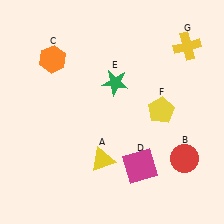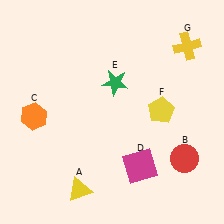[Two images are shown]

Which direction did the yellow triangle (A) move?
The yellow triangle (A) moved down.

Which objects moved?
The objects that moved are: the yellow triangle (A), the orange hexagon (C).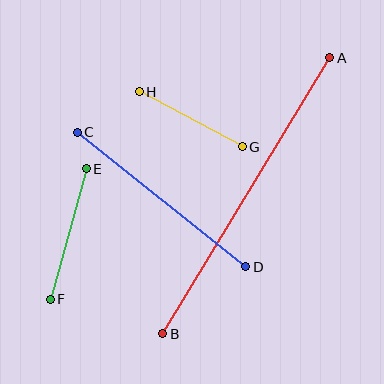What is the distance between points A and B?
The distance is approximately 322 pixels.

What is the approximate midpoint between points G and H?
The midpoint is at approximately (191, 119) pixels.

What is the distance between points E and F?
The distance is approximately 135 pixels.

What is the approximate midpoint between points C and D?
The midpoint is at approximately (161, 200) pixels.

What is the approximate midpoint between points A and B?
The midpoint is at approximately (246, 196) pixels.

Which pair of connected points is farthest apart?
Points A and B are farthest apart.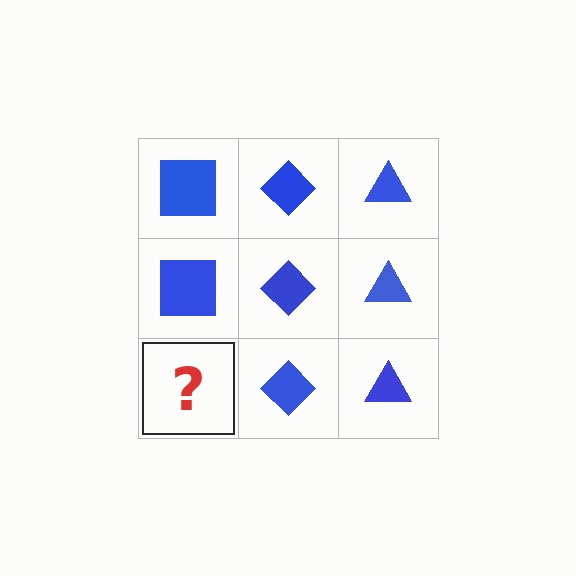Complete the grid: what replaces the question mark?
The question mark should be replaced with a blue square.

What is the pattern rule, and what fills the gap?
The rule is that each column has a consistent shape. The gap should be filled with a blue square.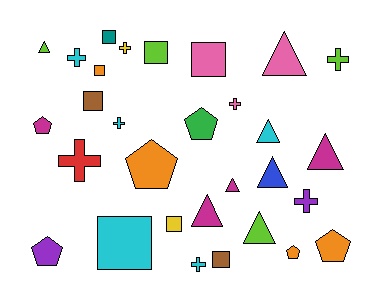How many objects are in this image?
There are 30 objects.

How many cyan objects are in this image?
There are 5 cyan objects.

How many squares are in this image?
There are 8 squares.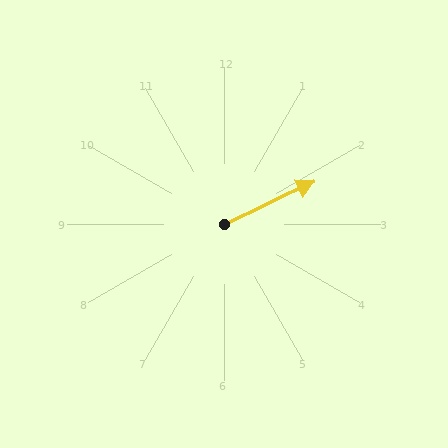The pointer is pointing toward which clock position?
Roughly 2 o'clock.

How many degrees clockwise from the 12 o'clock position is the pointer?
Approximately 64 degrees.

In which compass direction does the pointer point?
Northeast.